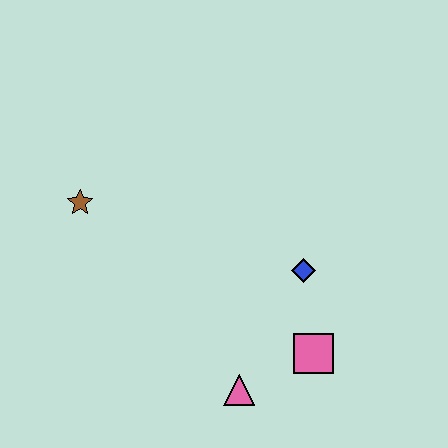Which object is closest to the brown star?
The blue diamond is closest to the brown star.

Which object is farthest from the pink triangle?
The brown star is farthest from the pink triangle.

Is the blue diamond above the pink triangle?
Yes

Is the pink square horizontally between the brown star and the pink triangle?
No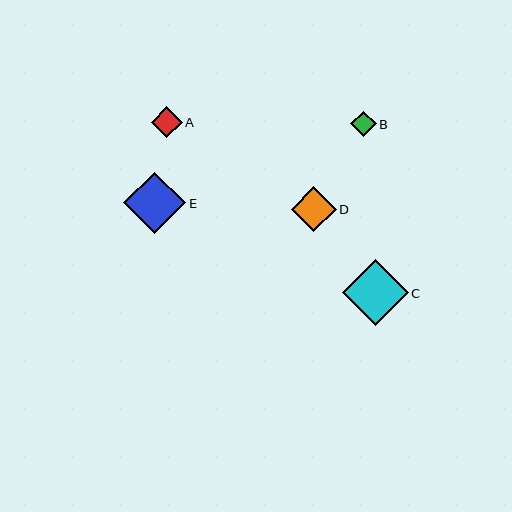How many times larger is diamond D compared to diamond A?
Diamond D is approximately 1.5 times the size of diamond A.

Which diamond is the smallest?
Diamond B is the smallest with a size of approximately 26 pixels.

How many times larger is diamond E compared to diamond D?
Diamond E is approximately 1.4 times the size of diamond D.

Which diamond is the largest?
Diamond C is the largest with a size of approximately 66 pixels.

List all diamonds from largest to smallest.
From largest to smallest: C, E, D, A, B.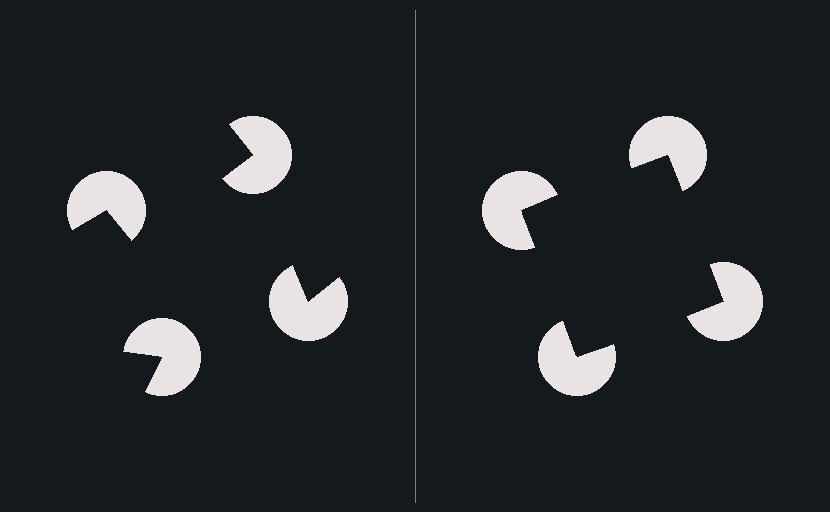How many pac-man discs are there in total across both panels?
8 — 4 on each side.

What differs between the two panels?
The pac-man discs are positioned identically on both sides; only the wedge orientations differ. On the right they align to a square; on the left they are misaligned.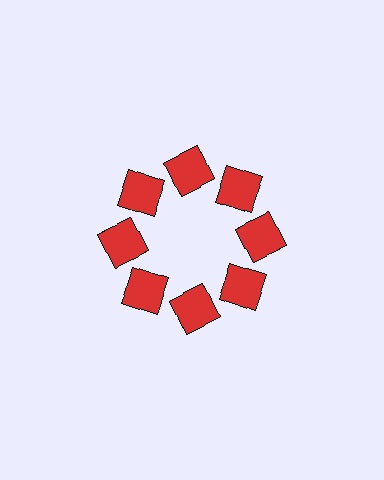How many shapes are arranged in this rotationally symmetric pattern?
There are 8 shapes, arranged in 8 groups of 1.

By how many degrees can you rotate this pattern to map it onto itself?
The pattern maps onto itself every 45 degrees of rotation.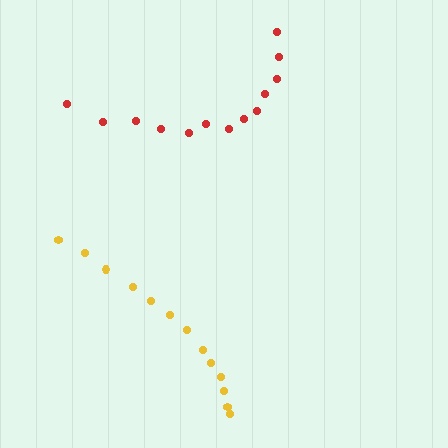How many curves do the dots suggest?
There are 2 distinct paths.